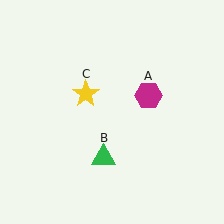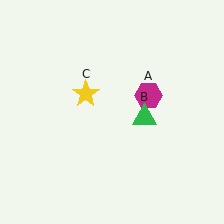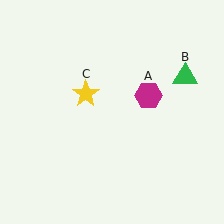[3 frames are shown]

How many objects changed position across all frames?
1 object changed position: green triangle (object B).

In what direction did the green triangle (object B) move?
The green triangle (object B) moved up and to the right.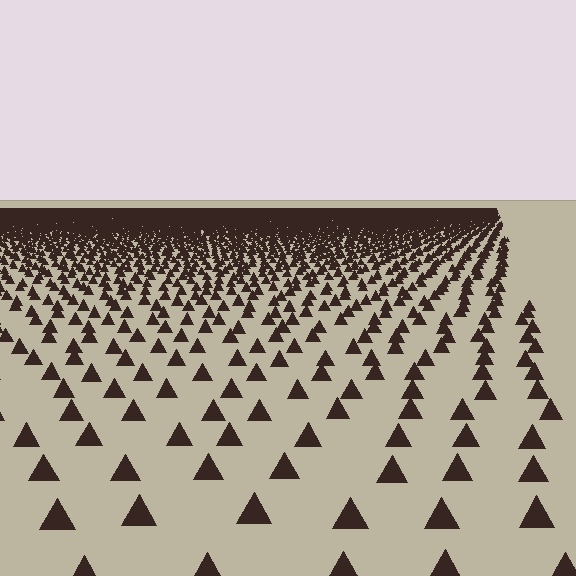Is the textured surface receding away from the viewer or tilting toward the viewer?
The surface is receding away from the viewer. Texture elements get smaller and denser toward the top.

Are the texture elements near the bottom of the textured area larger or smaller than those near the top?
Larger. Near the bottom, elements are closer to the viewer and appear at a bigger on-screen size.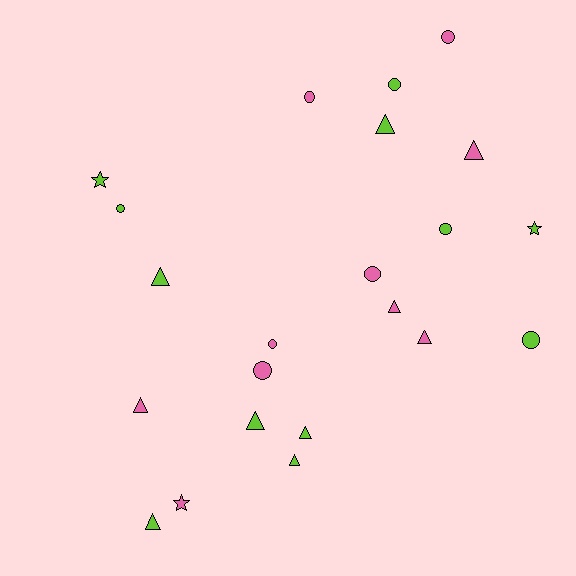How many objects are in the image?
There are 22 objects.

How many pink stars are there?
There is 1 pink star.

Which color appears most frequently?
Lime, with 12 objects.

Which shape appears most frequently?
Triangle, with 10 objects.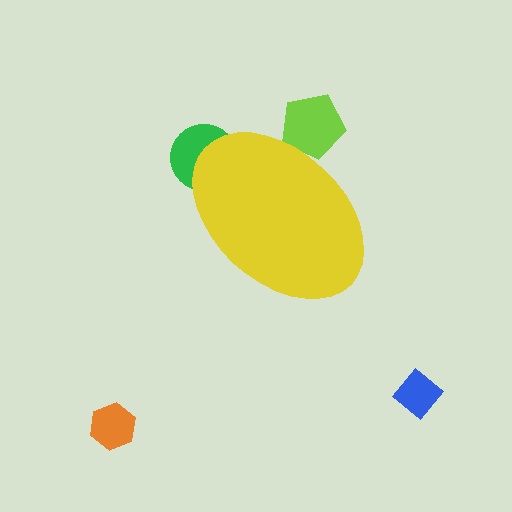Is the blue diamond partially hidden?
No, the blue diamond is fully visible.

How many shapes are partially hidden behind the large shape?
2 shapes are partially hidden.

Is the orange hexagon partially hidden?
No, the orange hexagon is fully visible.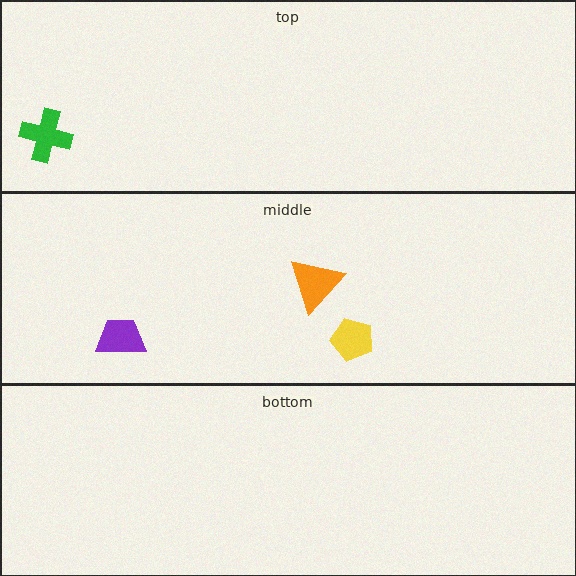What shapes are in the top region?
The green cross.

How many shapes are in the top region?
1.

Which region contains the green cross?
The top region.